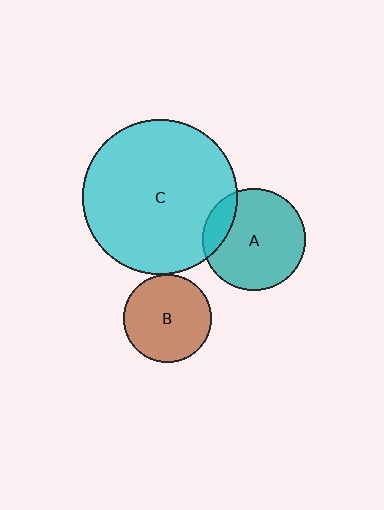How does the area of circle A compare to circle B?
Approximately 1.4 times.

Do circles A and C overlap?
Yes.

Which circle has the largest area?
Circle C (cyan).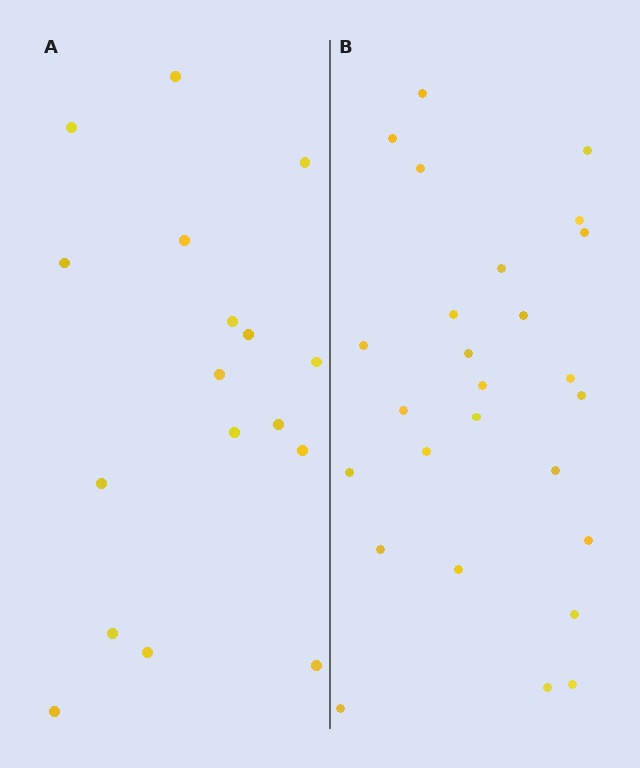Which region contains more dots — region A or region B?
Region B (the right region) has more dots.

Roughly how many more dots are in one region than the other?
Region B has roughly 8 or so more dots than region A.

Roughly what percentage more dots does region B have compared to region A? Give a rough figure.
About 55% more.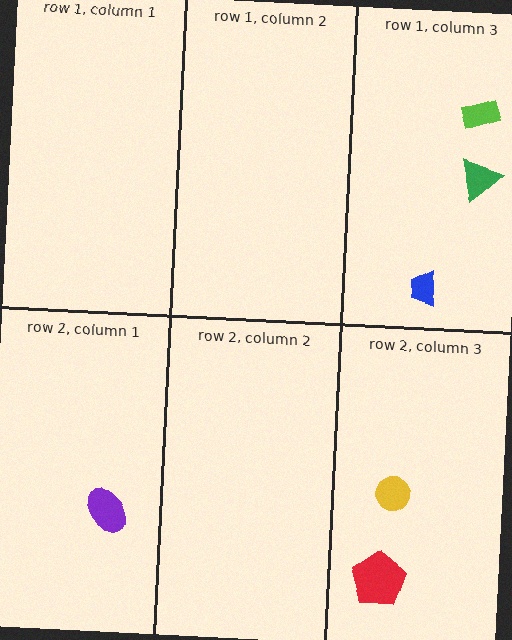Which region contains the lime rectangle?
The row 1, column 3 region.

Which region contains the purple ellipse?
The row 2, column 1 region.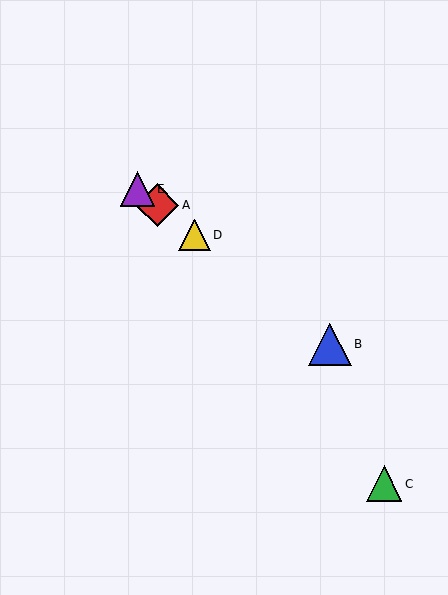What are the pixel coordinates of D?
Object D is at (195, 235).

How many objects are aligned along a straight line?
4 objects (A, B, D, E) are aligned along a straight line.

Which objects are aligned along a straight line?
Objects A, B, D, E are aligned along a straight line.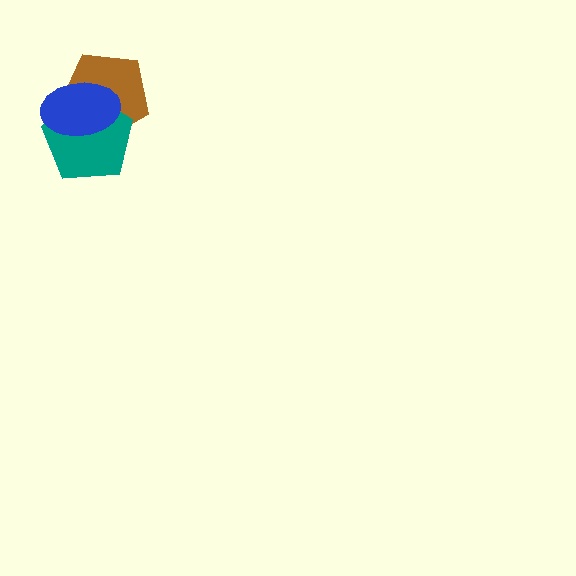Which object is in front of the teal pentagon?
The blue ellipse is in front of the teal pentagon.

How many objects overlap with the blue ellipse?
2 objects overlap with the blue ellipse.